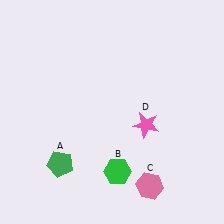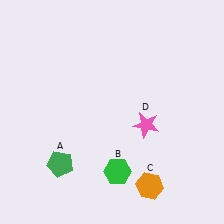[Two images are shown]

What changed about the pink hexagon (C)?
In Image 1, C is pink. In Image 2, it changed to orange.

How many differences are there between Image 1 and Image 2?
There is 1 difference between the two images.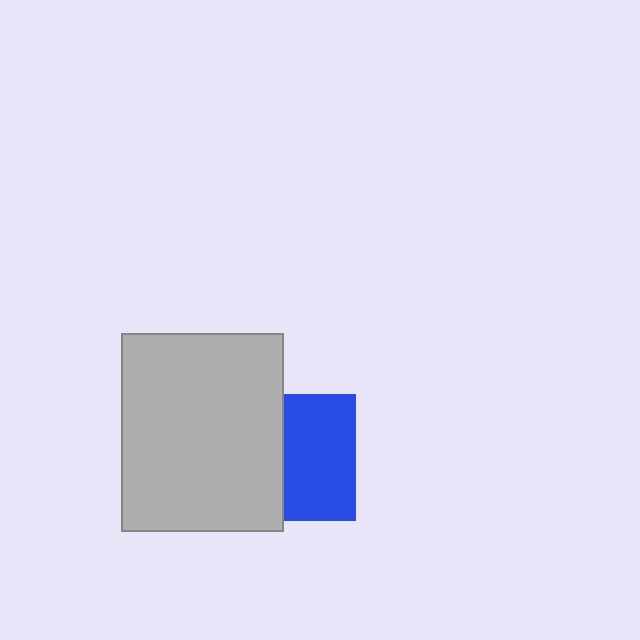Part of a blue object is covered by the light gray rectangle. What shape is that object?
It is a square.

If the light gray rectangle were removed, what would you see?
You would see the complete blue square.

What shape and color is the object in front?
The object in front is a light gray rectangle.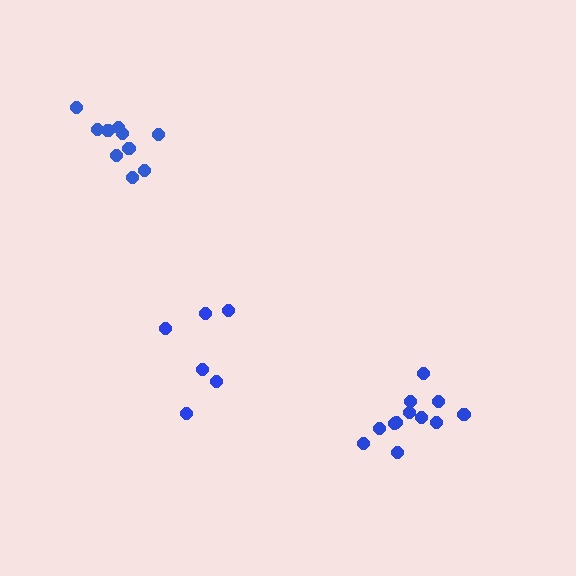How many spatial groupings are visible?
There are 3 spatial groupings.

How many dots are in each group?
Group 1: 10 dots, Group 2: 6 dots, Group 3: 12 dots (28 total).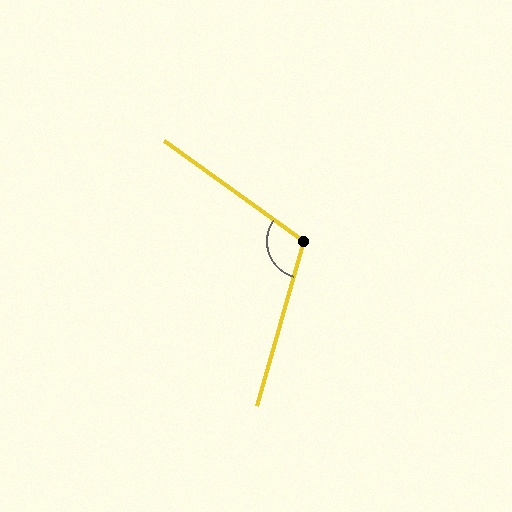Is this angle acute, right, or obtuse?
It is obtuse.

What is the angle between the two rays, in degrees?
Approximately 110 degrees.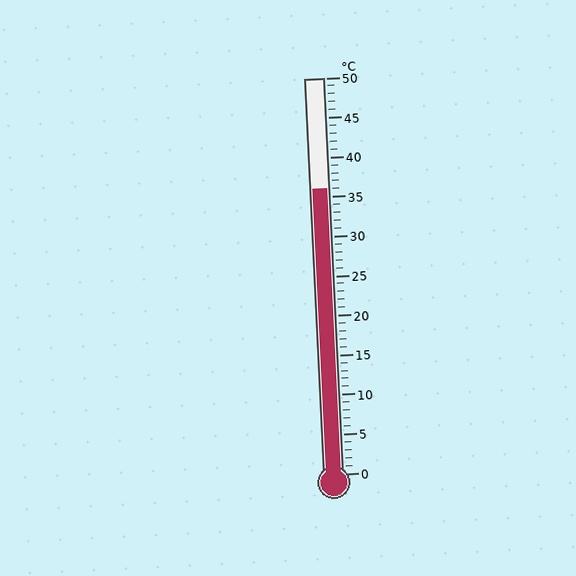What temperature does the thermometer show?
The thermometer shows approximately 36°C.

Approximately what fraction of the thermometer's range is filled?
The thermometer is filled to approximately 70% of its range.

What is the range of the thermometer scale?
The thermometer scale ranges from 0°C to 50°C.